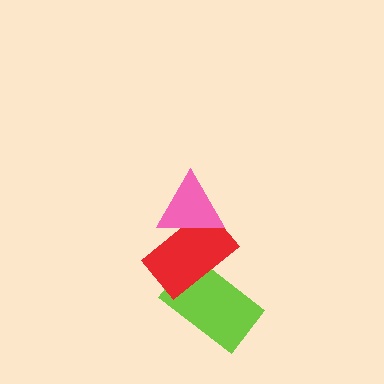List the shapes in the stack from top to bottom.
From top to bottom: the pink triangle, the red rectangle, the lime rectangle.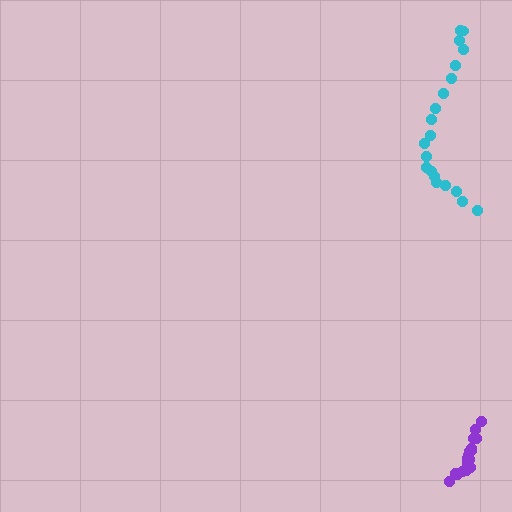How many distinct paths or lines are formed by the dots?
There are 2 distinct paths.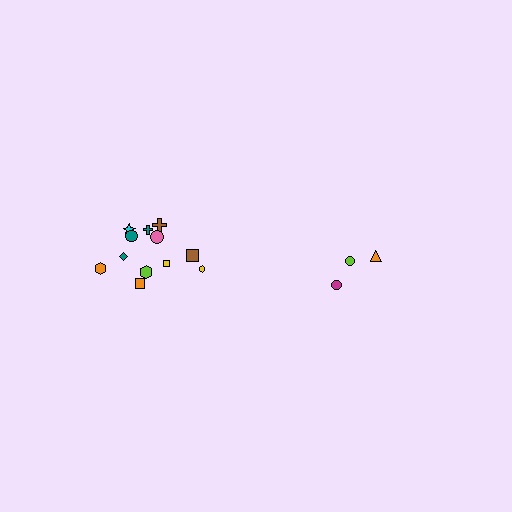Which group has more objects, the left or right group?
The left group.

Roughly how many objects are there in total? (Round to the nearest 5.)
Roughly 15 objects in total.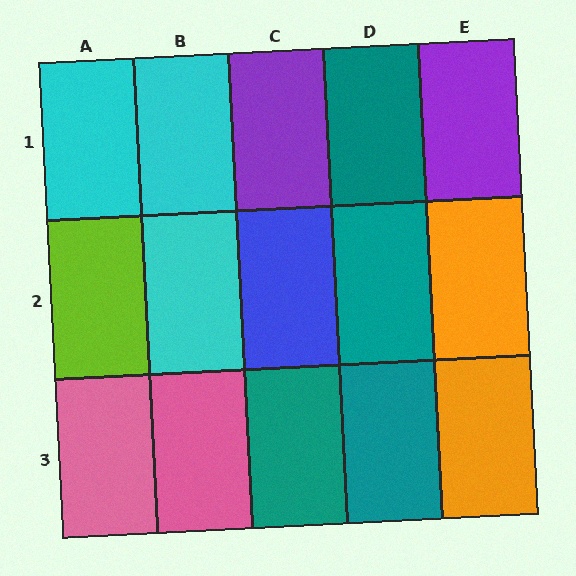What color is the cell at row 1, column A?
Cyan.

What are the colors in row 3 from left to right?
Pink, pink, teal, teal, orange.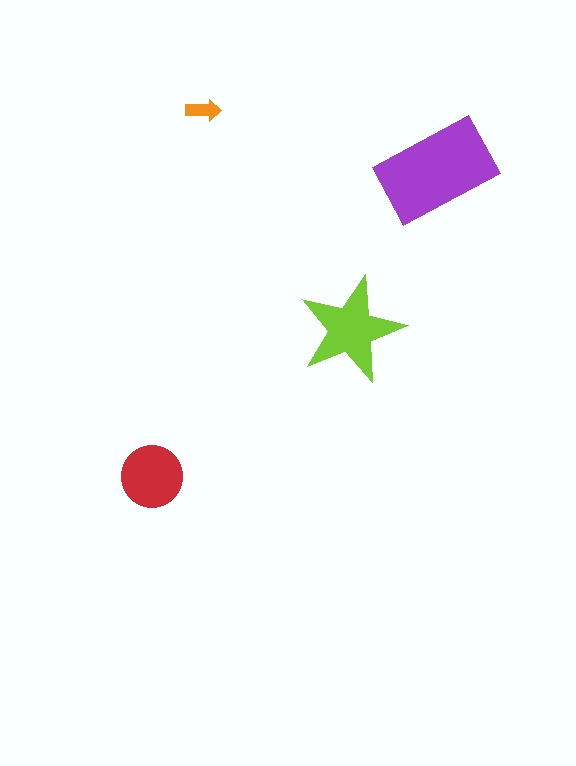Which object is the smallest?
The orange arrow.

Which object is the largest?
The purple rectangle.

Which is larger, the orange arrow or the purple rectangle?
The purple rectangle.